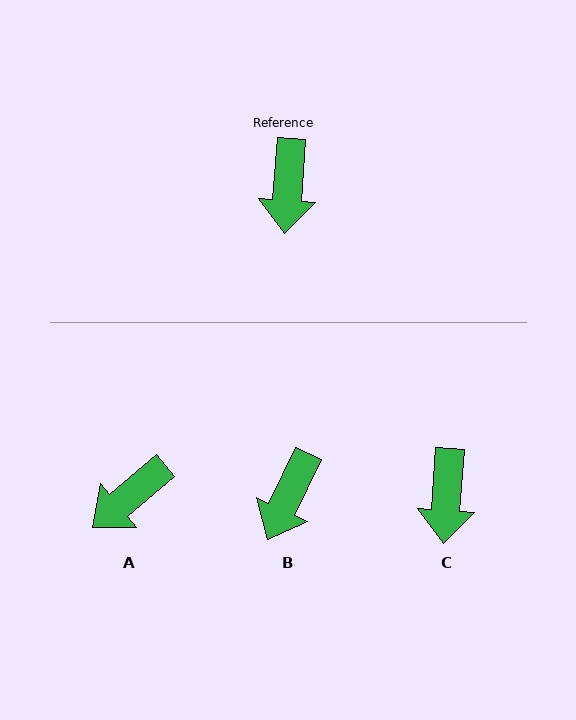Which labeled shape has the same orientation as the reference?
C.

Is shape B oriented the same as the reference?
No, it is off by about 21 degrees.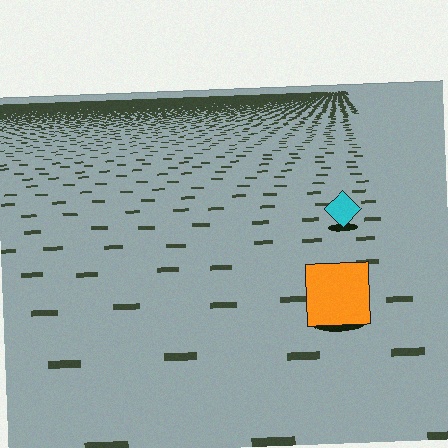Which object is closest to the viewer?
The orange square is closest. The texture marks near it are larger and more spread out.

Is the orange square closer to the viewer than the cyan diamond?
Yes. The orange square is closer — you can tell from the texture gradient: the ground texture is coarser near it.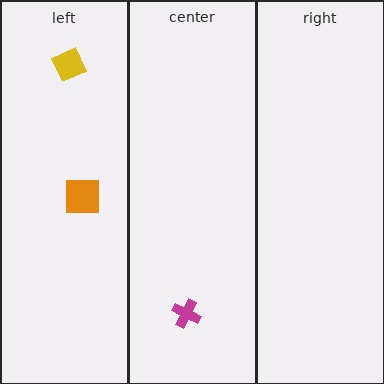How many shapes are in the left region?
2.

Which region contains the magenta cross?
The center region.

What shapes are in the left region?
The yellow diamond, the orange square.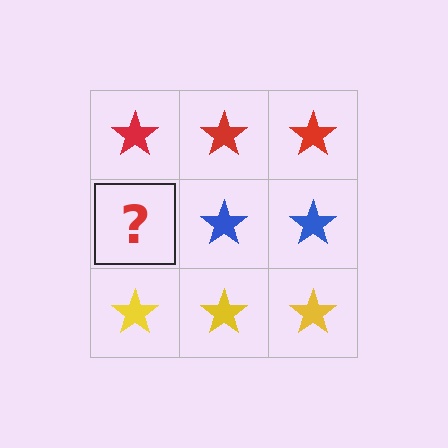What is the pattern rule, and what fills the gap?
The rule is that each row has a consistent color. The gap should be filled with a blue star.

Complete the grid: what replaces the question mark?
The question mark should be replaced with a blue star.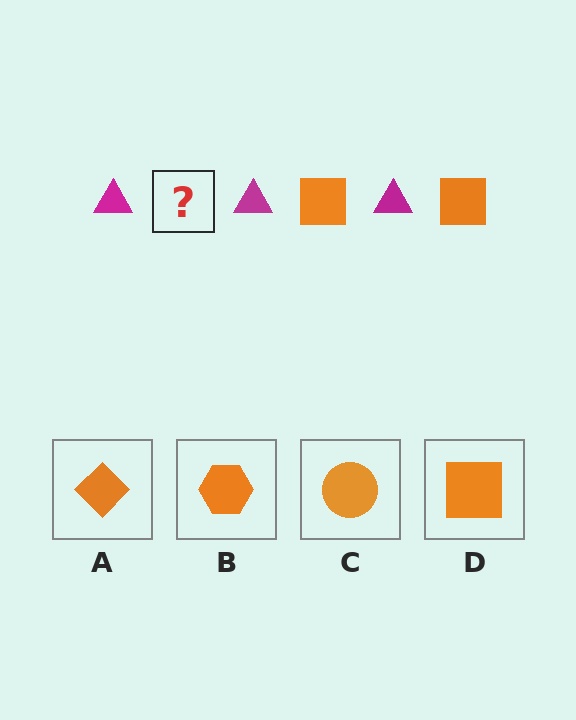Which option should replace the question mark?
Option D.